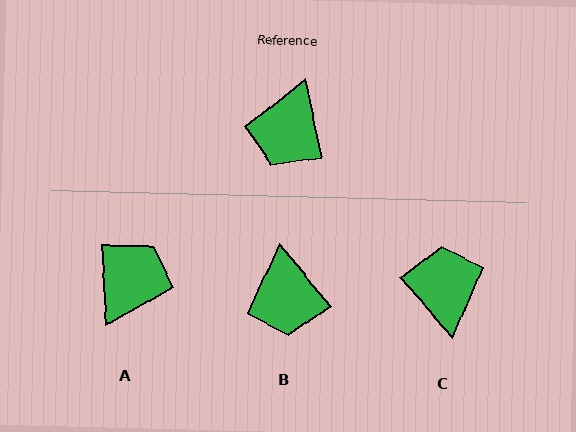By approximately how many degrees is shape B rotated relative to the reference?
Approximately 27 degrees counter-clockwise.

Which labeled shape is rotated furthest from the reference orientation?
A, about 171 degrees away.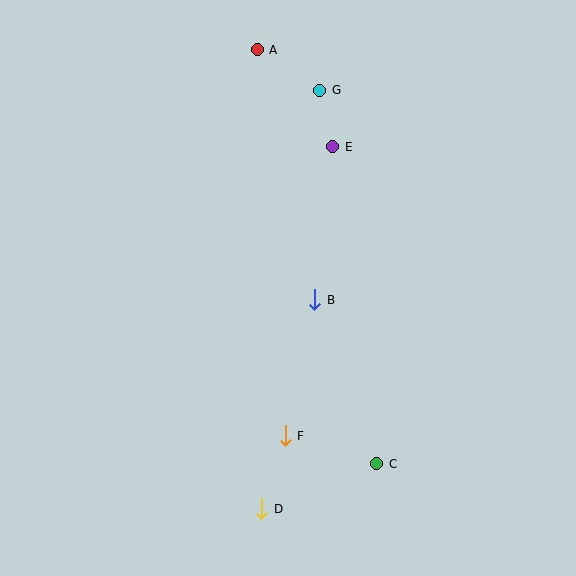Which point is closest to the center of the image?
Point B at (315, 300) is closest to the center.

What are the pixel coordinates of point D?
Point D is at (262, 509).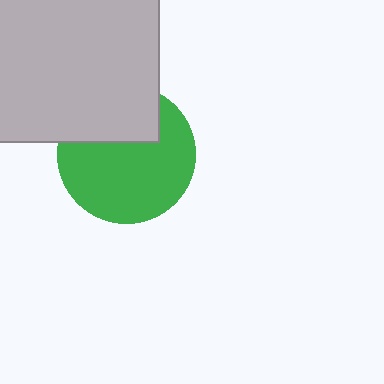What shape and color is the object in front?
The object in front is a light gray square.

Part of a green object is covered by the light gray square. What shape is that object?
It is a circle.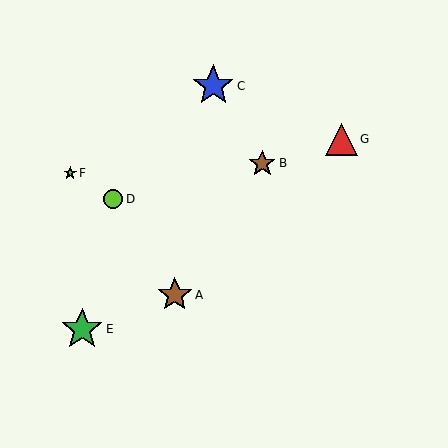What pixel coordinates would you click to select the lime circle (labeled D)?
Click at (113, 199) to select the lime circle D.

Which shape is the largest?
The green star (labeled E) is the largest.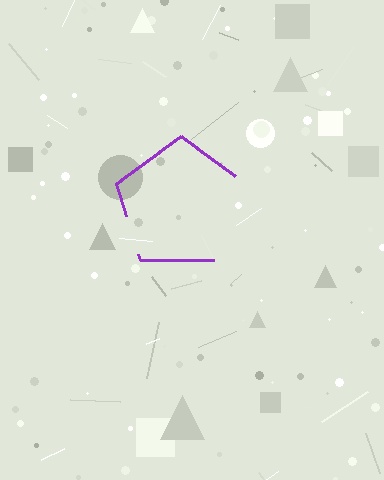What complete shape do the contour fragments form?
The contour fragments form a pentagon.